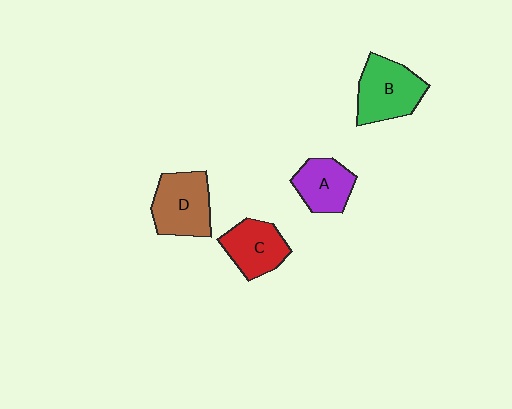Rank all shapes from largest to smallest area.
From largest to smallest: B (green), D (brown), C (red), A (purple).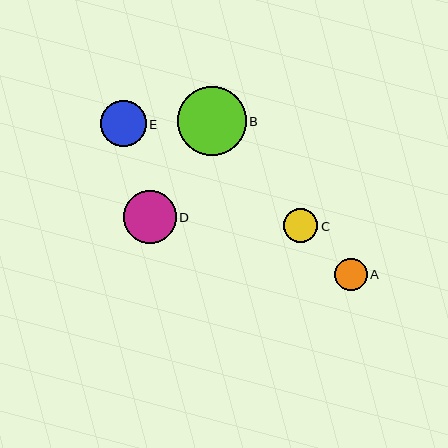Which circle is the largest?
Circle B is the largest with a size of approximately 69 pixels.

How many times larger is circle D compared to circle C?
Circle D is approximately 1.6 times the size of circle C.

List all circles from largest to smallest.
From largest to smallest: B, D, E, C, A.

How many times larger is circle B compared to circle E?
Circle B is approximately 1.5 times the size of circle E.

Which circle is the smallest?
Circle A is the smallest with a size of approximately 33 pixels.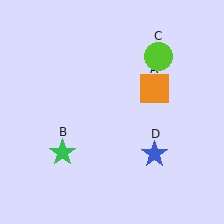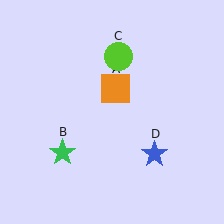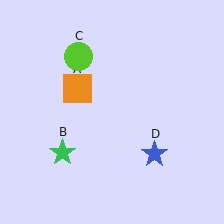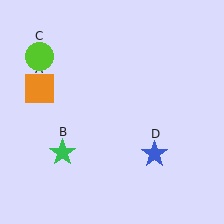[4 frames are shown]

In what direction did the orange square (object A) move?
The orange square (object A) moved left.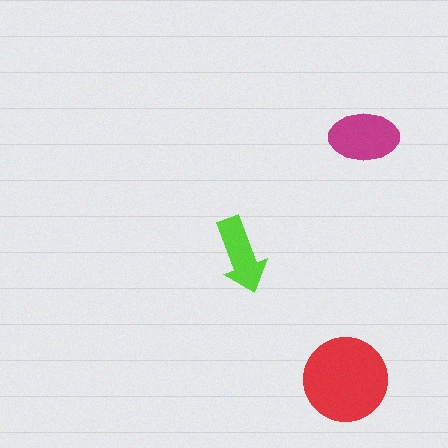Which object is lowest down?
The red circle is bottommost.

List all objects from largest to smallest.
The red circle, the magenta ellipse, the lime arrow.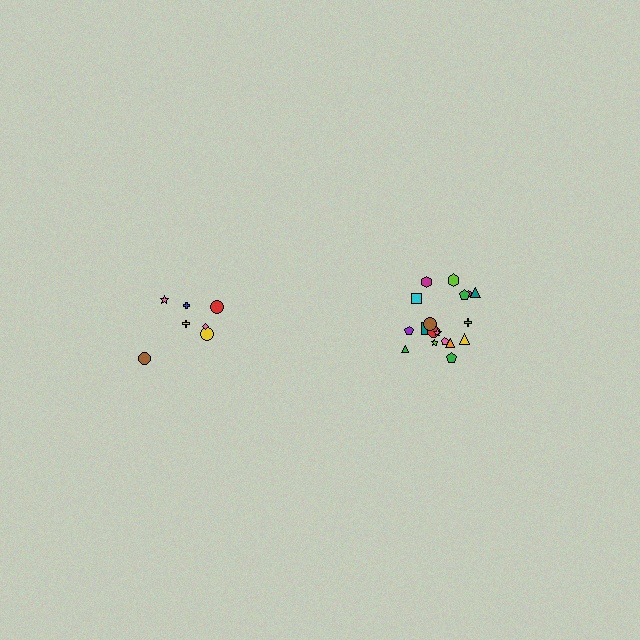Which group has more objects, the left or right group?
The right group.